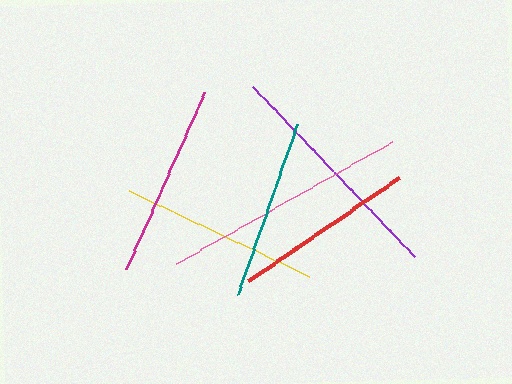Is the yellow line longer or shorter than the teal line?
The yellow line is longer than the teal line.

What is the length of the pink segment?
The pink segment is approximately 248 pixels long.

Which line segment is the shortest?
The teal line is the shortest at approximately 180 pixels.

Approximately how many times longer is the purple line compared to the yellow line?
The purple line is approximately 1.2 times the length of the yellow line.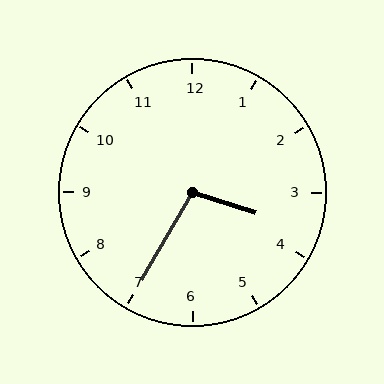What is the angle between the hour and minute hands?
Approximately 102 degrees.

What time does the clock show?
3:35.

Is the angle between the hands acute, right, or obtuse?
It is obtuse.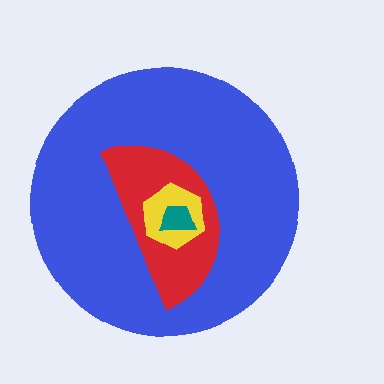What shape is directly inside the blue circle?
The red semicircle.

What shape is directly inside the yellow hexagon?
The teal trapezoid.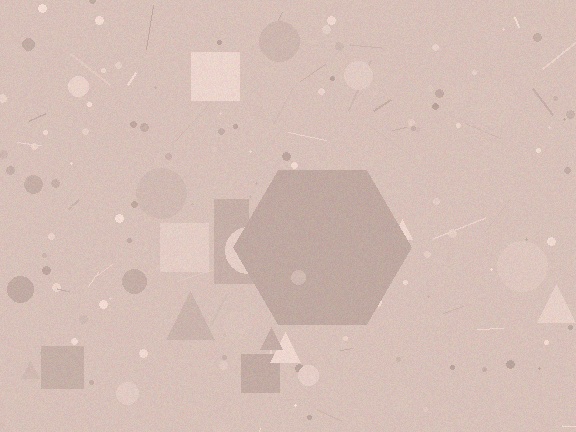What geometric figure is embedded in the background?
A hexagon is embedded in the background.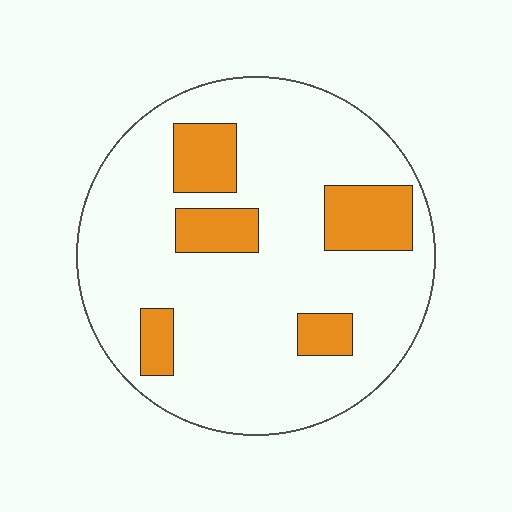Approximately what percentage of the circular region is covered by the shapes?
Approximately 20%.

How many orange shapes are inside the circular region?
5.